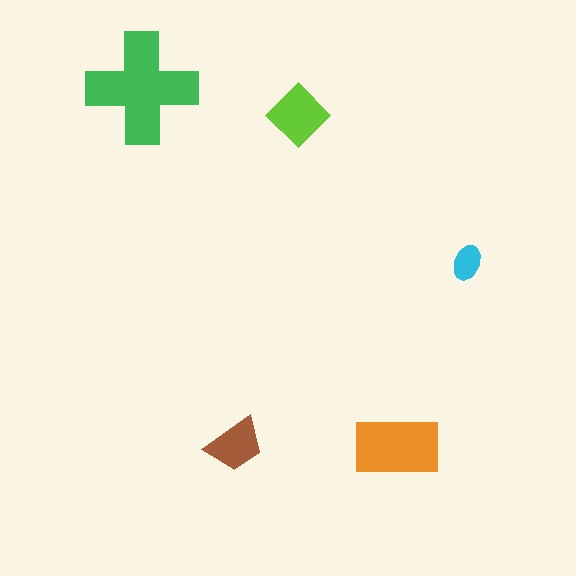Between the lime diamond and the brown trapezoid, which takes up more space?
The lime diamond.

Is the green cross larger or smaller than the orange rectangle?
Larger.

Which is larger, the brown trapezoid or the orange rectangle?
The orange rectangle.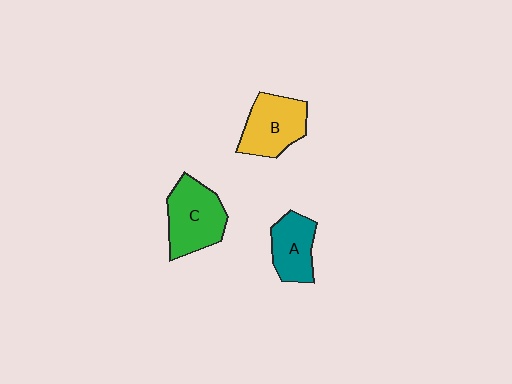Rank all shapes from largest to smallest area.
From largest to smallest: C (green), B (yellow), A (teal).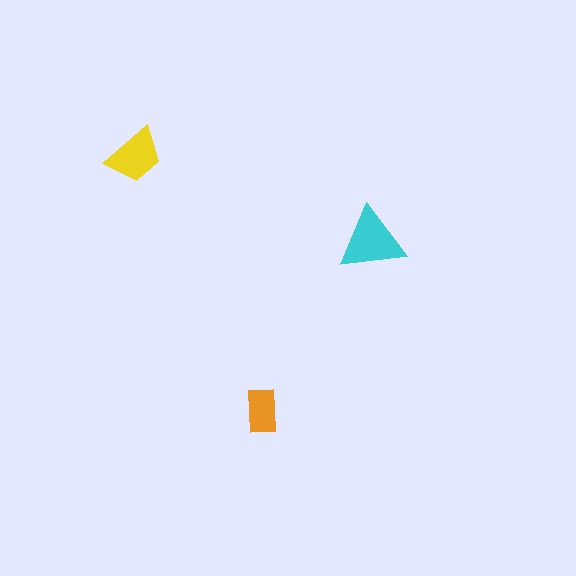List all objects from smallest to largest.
The orange rectangle, the yellow trapezoid, the cyan triangle.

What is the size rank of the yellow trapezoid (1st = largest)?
2nd.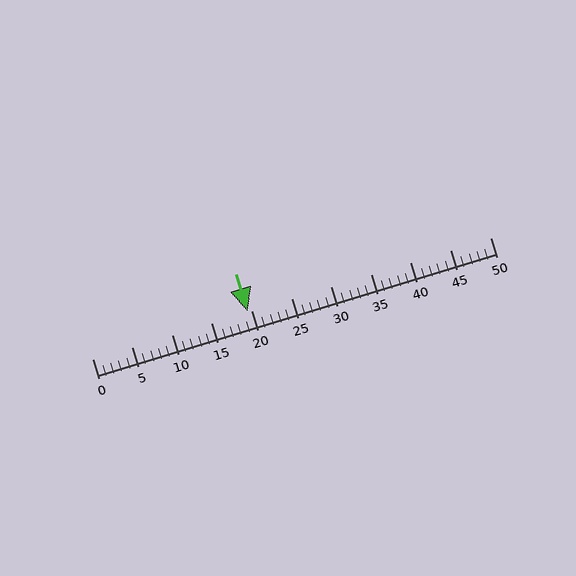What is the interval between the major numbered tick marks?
The major tick marks are spaced 5 units apart.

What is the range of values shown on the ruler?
The ruler shows values from 0 to 50.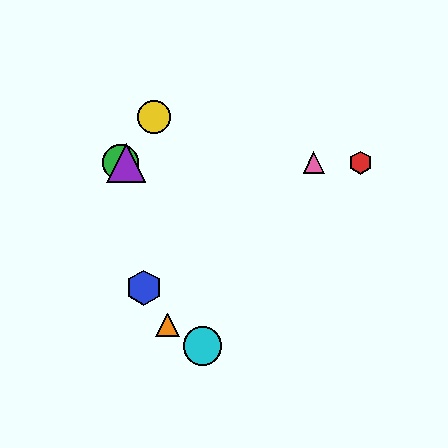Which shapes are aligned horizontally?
The red hexagon, the green circle, the purple triangle, the pink triangle are aligned horizontally.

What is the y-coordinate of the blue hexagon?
The blue hexagon is at y≈288.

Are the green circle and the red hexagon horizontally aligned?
Yes, both are at y≈163.